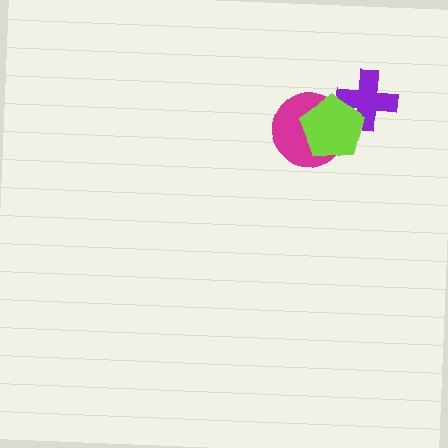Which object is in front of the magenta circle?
The lime pentagon is in front of the magenta circle.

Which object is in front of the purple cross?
The lime pentagon is in front of the purple cross.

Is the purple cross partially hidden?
Yes, it is partially covered by another shape.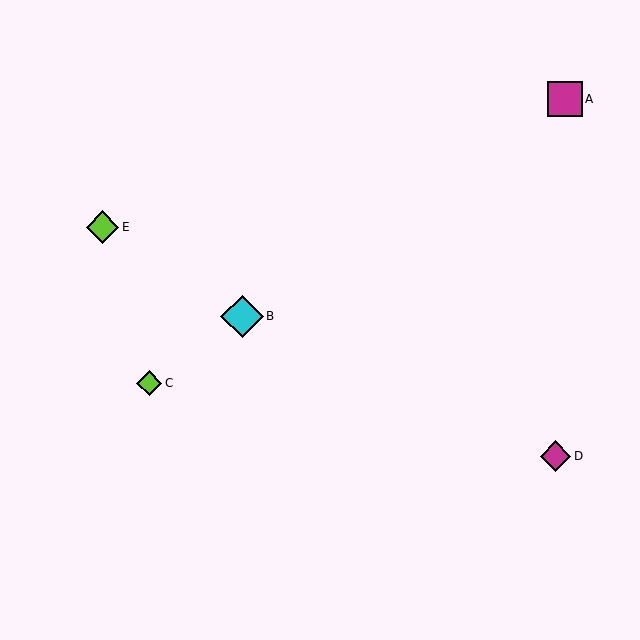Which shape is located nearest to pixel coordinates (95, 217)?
The lime diamond (labeled E) at (102, 227) is nearest to that location.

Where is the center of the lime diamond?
The center of the lime diamond is at (102, 227).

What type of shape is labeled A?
Shape A is a magenta square.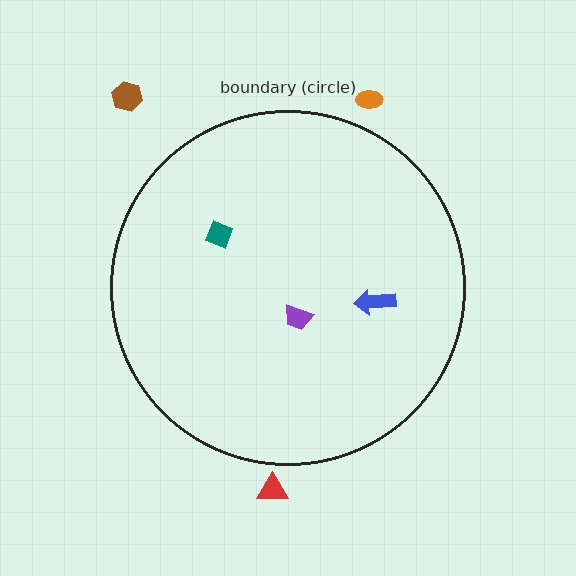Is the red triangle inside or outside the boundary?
Outside.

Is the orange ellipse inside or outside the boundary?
Outside.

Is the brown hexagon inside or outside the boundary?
Outside.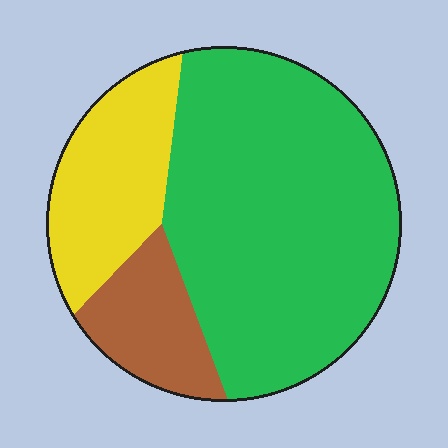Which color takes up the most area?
Green, at roughly 65%.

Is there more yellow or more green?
Green.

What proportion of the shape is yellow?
Yellow takes up less than a quarter of the shape.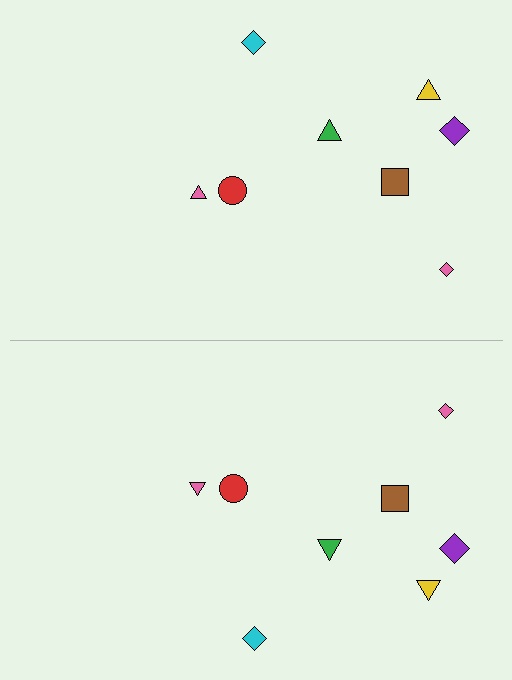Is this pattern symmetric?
Yes, this pattern has bilateral (reflection) symmetry.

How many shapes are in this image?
There are 16 shapes in this image.